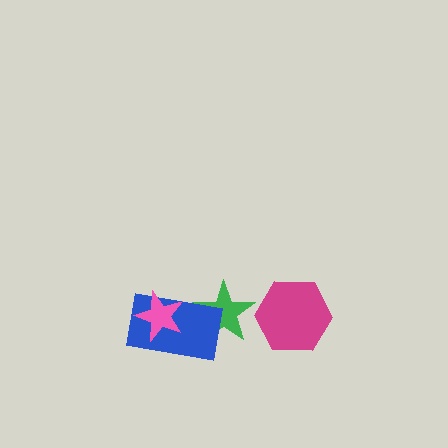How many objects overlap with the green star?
1 object overlaps with the green star.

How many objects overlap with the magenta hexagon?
0 objects overlap with the magenta hexagon.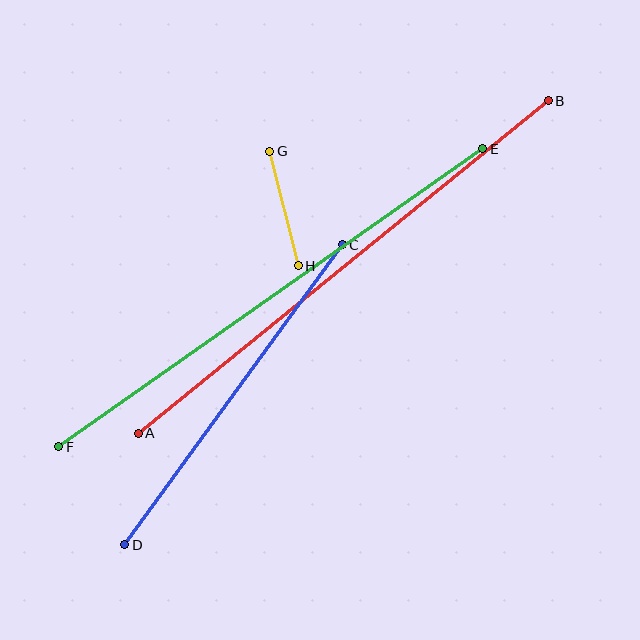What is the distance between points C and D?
The distance is approximately 371 pixels.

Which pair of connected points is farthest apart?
Points A and B are farthest apart.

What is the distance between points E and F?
The distance is approximately 518 pixels.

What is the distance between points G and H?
The distance is approximately 118 pixels.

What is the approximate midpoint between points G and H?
The midpoint is at approximately (284, 208) pixels.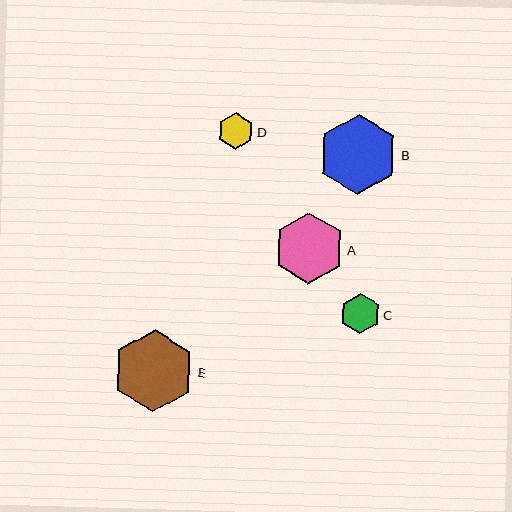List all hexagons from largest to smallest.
From largest to smallest: E, B, A, C, D.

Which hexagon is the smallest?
Hexagon D is the smallest with a size of approximately 37 pixels.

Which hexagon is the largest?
Hexagon E is the largest with a size of approximately 82 pixels.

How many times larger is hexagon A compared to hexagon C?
Hexagon A is approximately 1.8 times the size of hexagon C.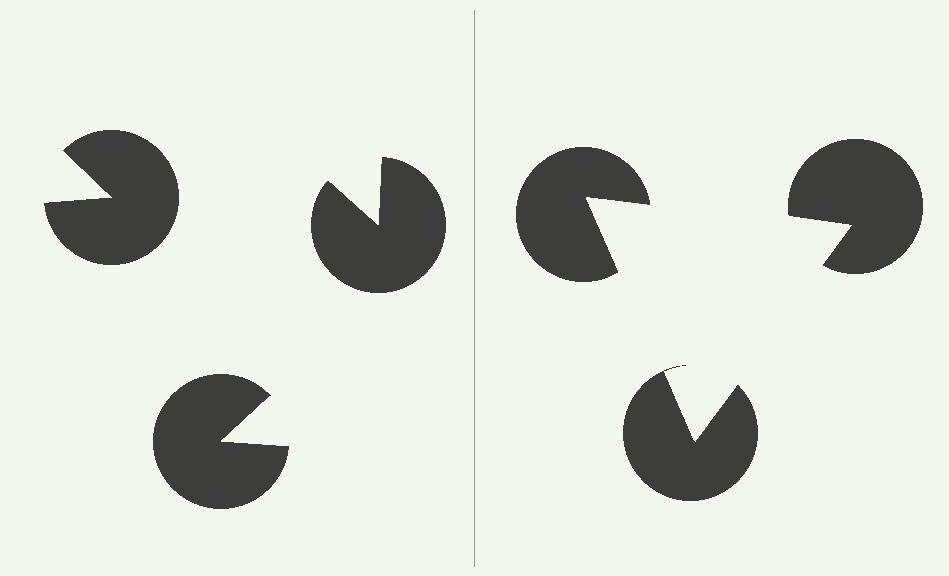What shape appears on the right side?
An illusory triangle.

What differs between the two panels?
The pac-man discs are positioned identically on both sides; only the wedge orientations differ. On the right they align to a triangle; on the left they are misaligned.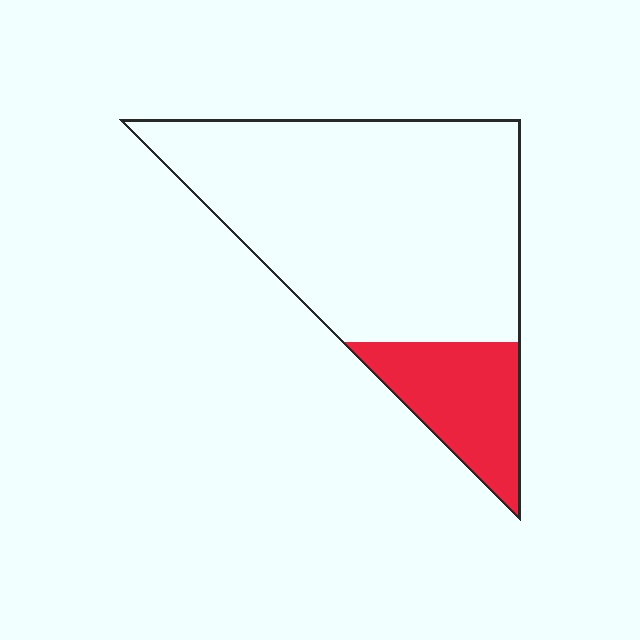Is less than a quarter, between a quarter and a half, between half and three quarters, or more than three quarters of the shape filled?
Less than a quarter.